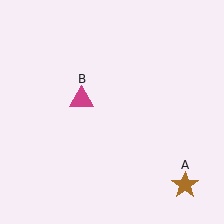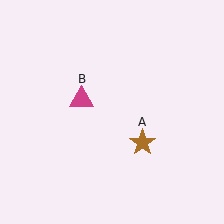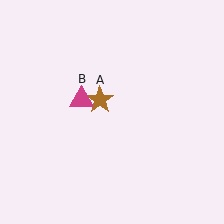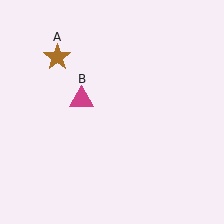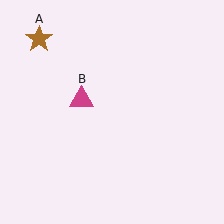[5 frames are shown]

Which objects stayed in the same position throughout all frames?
Magenta triangle (object B) remained stationary.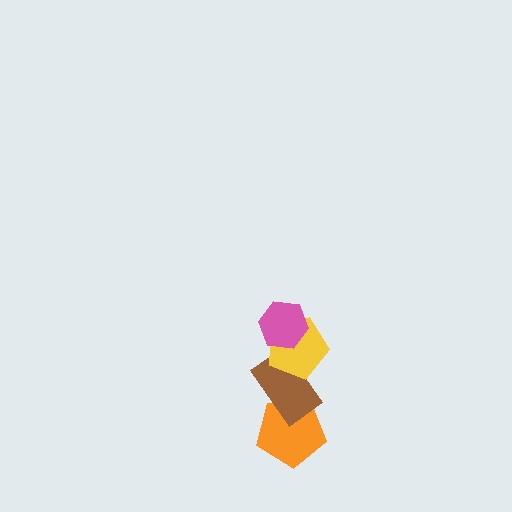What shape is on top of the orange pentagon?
The brown rectangle is on top of the orange pentagon.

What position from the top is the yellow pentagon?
The yellow pentagon is 2nd from the top.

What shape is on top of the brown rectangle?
The yellow pentagon is on top of the brown rectangle.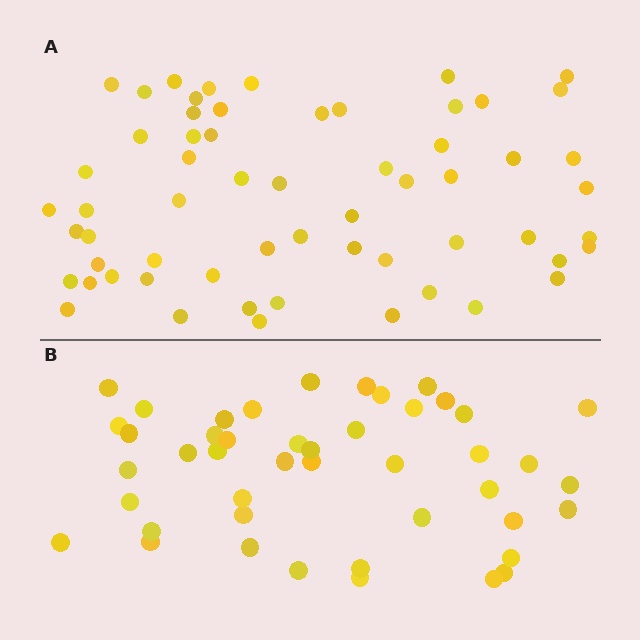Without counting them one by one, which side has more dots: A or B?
Region A (the top region) has more dots.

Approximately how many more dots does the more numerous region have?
Region A has approximately 15 more dots than region B.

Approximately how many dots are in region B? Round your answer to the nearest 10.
About 40 dots. (The exact count is 45, which rounds to 40.)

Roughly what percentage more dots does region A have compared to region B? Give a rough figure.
About 35% more.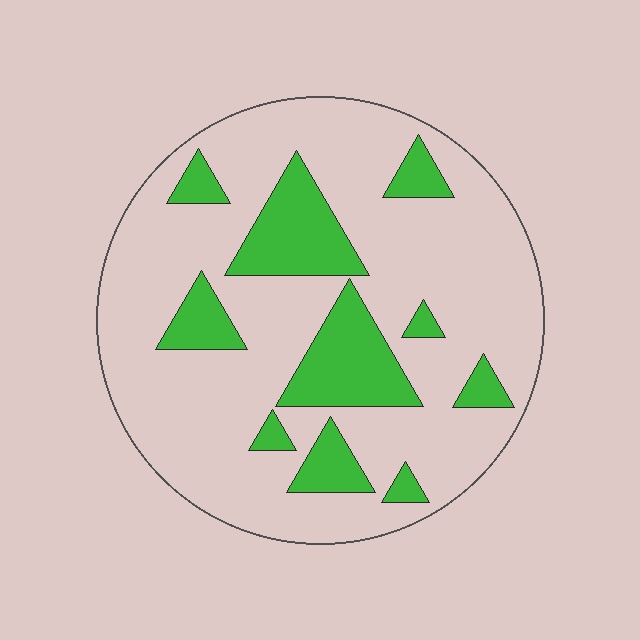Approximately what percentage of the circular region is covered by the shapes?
Approximately 20%.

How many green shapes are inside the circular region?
10.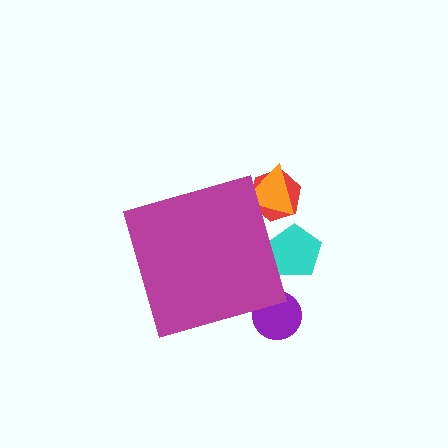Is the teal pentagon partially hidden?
Yes, the teal pentagon is partially hidden behind the magenta diamond.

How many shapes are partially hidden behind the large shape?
5 shapes are partially hidden.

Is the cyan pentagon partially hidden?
Yes, the cyan pentagon is partially hidden behind the magenta diamond.